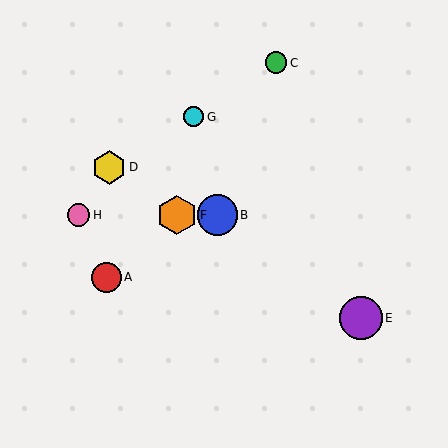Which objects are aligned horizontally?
Objects B, F, H are aligned horizontally.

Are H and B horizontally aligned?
Yes, both are at y≈215.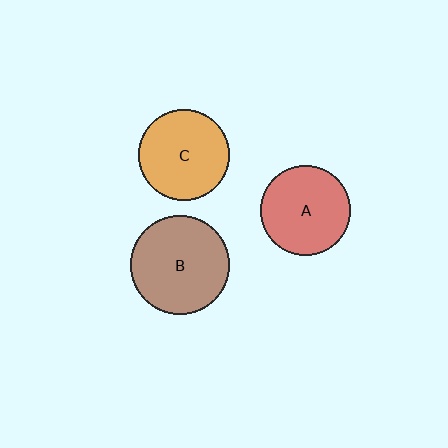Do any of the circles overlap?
No, none of the circles overlap.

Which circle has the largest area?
Circle B (brown).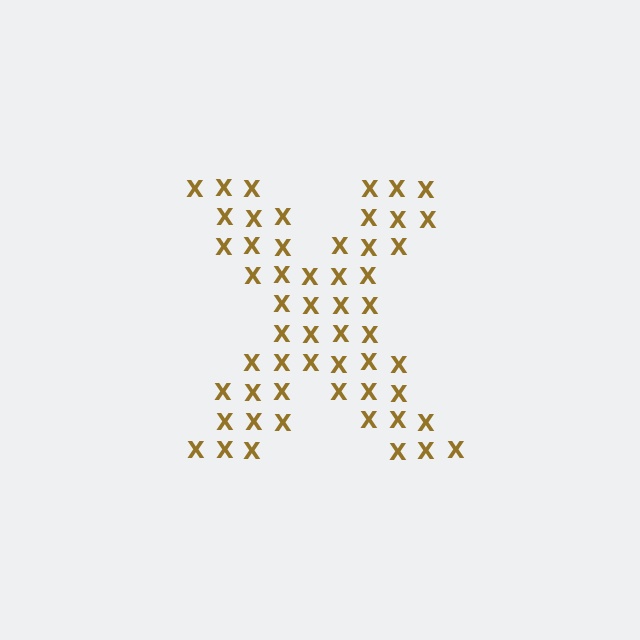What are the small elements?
The small elements are letter X's.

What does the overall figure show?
The overall figure shows the letter X.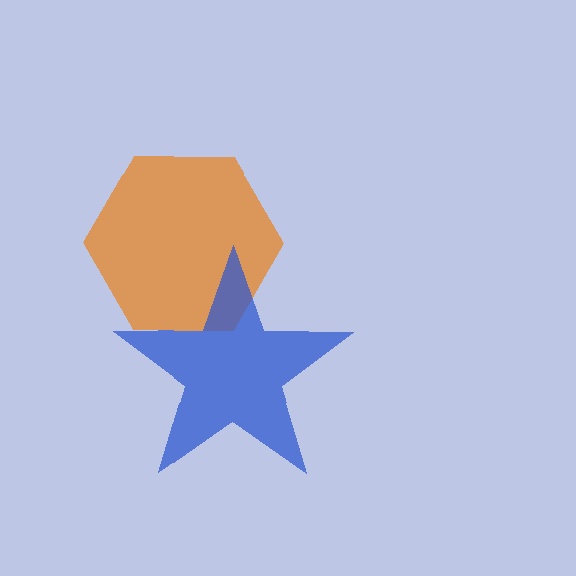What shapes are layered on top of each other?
The layered shapes are: an orange hexagon, a blue star.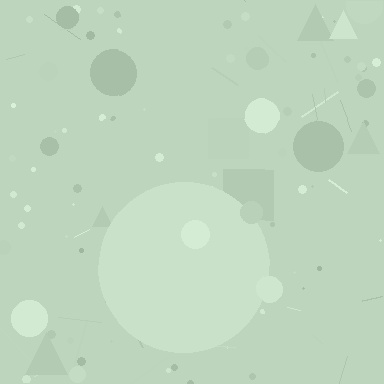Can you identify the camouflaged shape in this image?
The camouflaged shape is a circle.